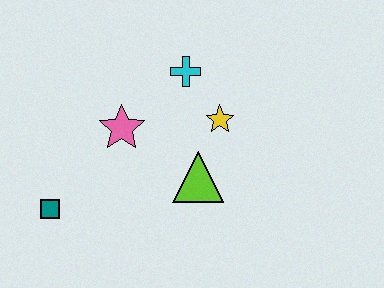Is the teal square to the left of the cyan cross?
Yes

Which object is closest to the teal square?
The pink star is closest to the teal square.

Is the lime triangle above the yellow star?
No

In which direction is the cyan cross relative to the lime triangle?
The cyan cross is above the lime triangle.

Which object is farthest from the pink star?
The teal square is farthest from the pink star.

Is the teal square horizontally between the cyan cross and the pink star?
No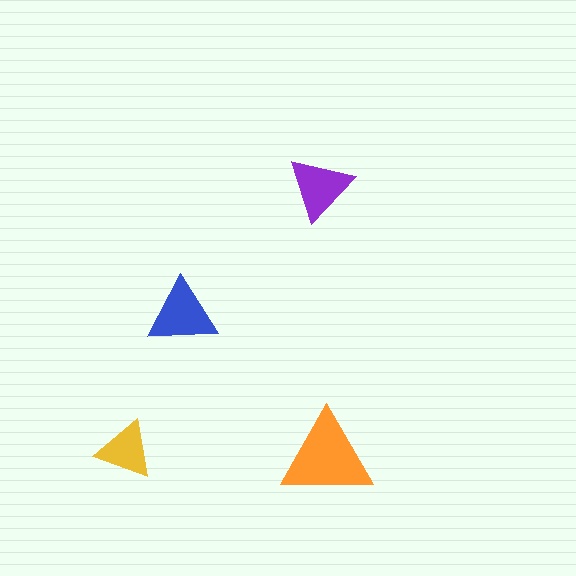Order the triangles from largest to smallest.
the orange one, the blue one, the purple one, the yellow one.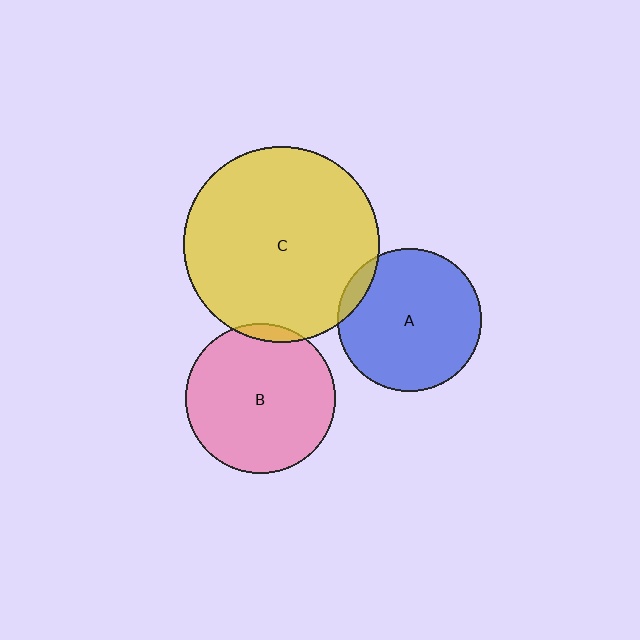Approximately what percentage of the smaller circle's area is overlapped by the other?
Approximately 5%.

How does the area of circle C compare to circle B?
Approximately 1.7 times.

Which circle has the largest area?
Circle C (yellow).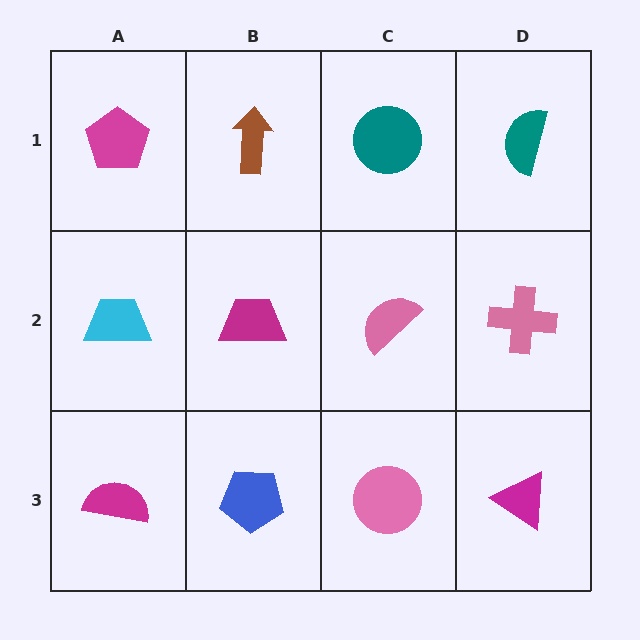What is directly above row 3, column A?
A cyan trapezoid.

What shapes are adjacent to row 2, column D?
A teal semicircle (row 1, column D), a magenta triangle (row 3, column D), a pink semicircle (row 2, column C).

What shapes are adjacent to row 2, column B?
A brown arrow (row 1, column B), a blue pentagon (row 3, column B), a cyan trapezoid (row 2, column A), a pink semicircle (row 2, column C).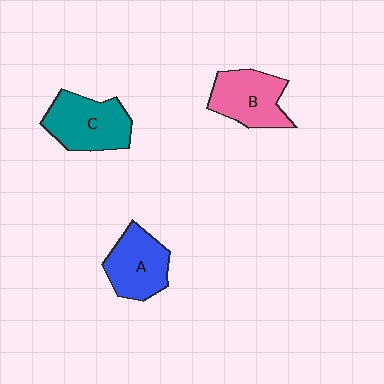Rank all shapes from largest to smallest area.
From largest to smallest: C (teal), B (pink), A (blue).